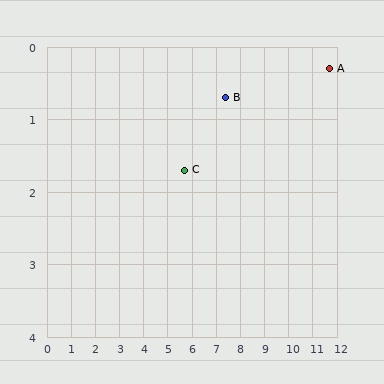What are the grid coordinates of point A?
Point A is at approximately (11.7, 0.3).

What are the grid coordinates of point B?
Point B is at approximately (7.4, 0.7).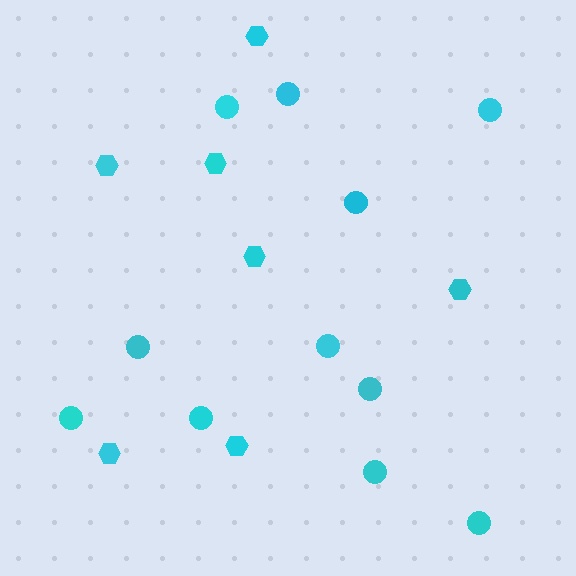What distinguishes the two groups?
There are 2 groups: one group of hexagons (7) and one group of circles (11).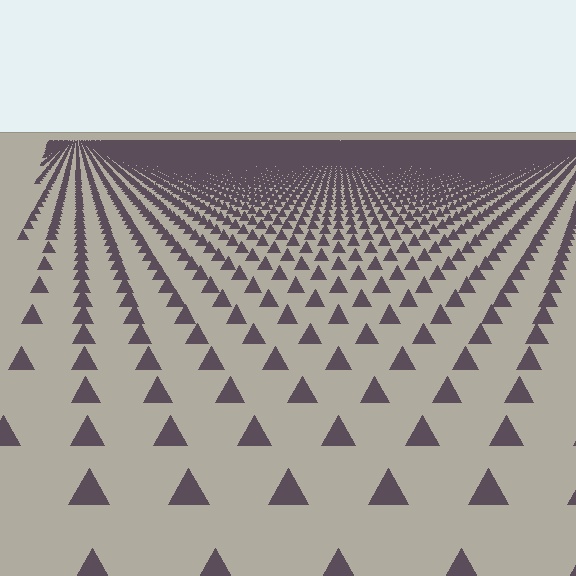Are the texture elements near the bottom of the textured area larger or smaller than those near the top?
Larger. Near the bottom, elements are closer to the viewer and appear at a bigger on-screen size.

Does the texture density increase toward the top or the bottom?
Density increases toward the top.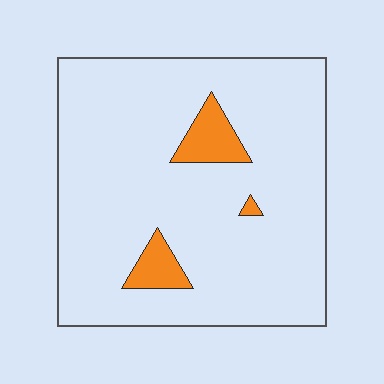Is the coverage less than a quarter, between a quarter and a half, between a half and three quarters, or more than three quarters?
Less than a quarter.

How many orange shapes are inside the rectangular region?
3.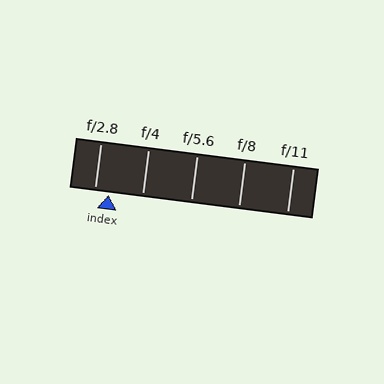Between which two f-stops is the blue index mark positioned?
The index mark is between f/2.8 and f/4.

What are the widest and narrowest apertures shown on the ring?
The widest aperture shown is f/2.8 and the narrowest is f/11.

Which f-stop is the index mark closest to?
The index mark is closest to f/2.8.